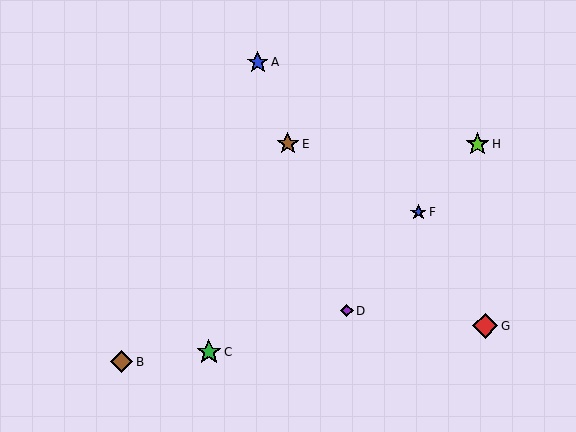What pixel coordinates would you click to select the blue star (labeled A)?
Click at (258, 62) to select the blue star A.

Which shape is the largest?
The red diamond (labeled G) is the largest.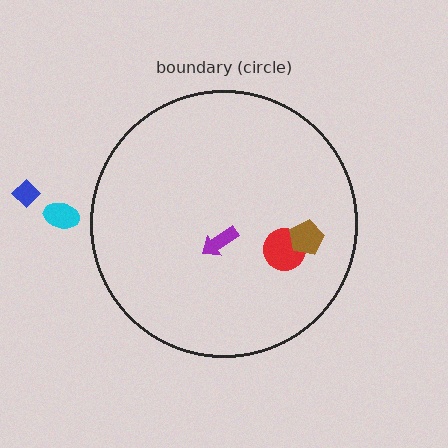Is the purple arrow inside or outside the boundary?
Inside.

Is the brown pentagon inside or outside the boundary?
Inside.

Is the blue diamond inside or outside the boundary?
Outside.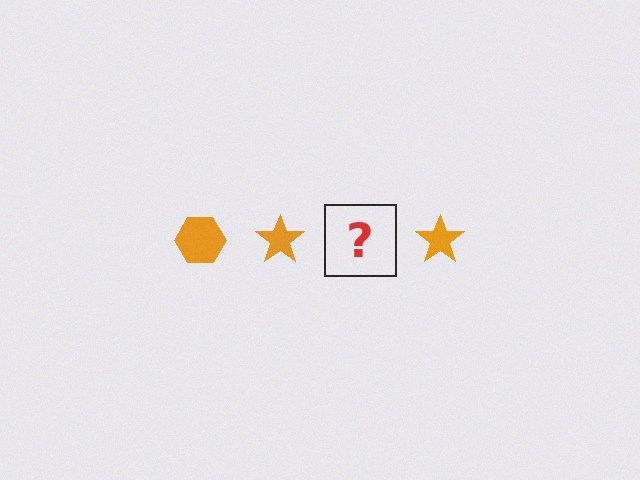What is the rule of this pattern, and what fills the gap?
The rule is that the pattern cycles through hexagon, star shapes in orange. The gap should be filled with an orange hexagon.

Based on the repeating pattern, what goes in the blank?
The blank should be an orange hexagon.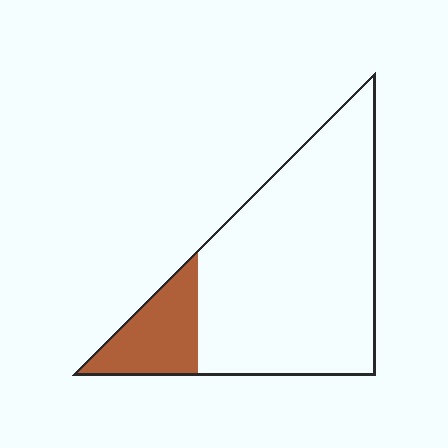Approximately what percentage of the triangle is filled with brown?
Approximately 15%.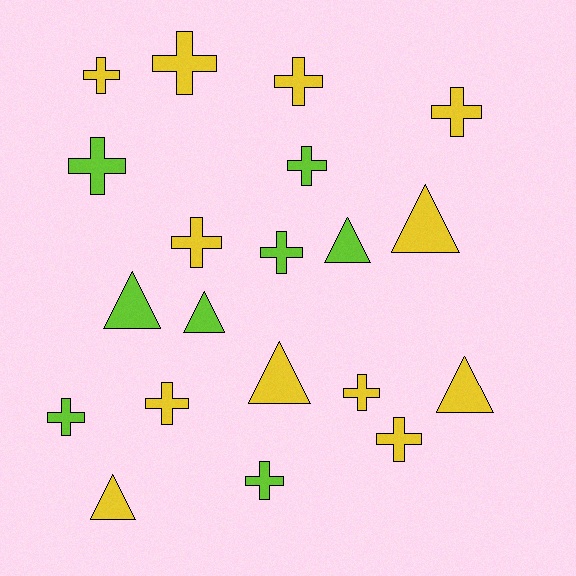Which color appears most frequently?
Yellow, with 12 objects.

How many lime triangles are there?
There are 3 lime triangles.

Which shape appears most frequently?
Cross, with 13 objects.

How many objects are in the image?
There are 20 objects.